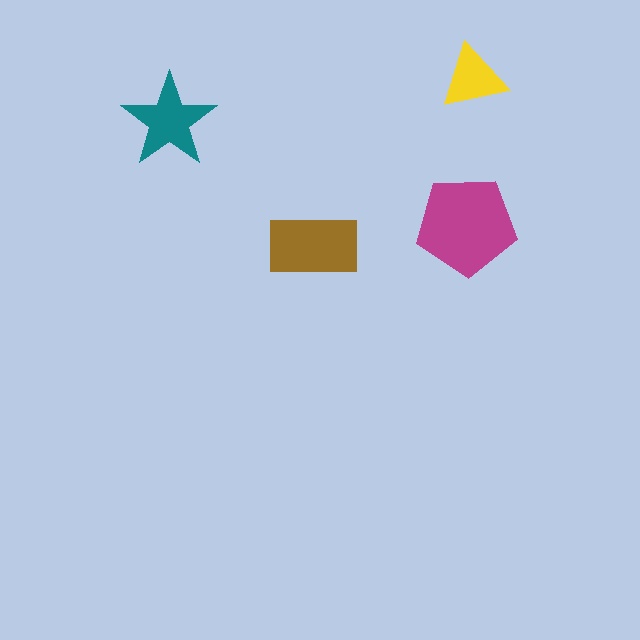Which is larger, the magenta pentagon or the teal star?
The magenta pentagon.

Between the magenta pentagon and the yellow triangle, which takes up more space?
The magenta pentagon.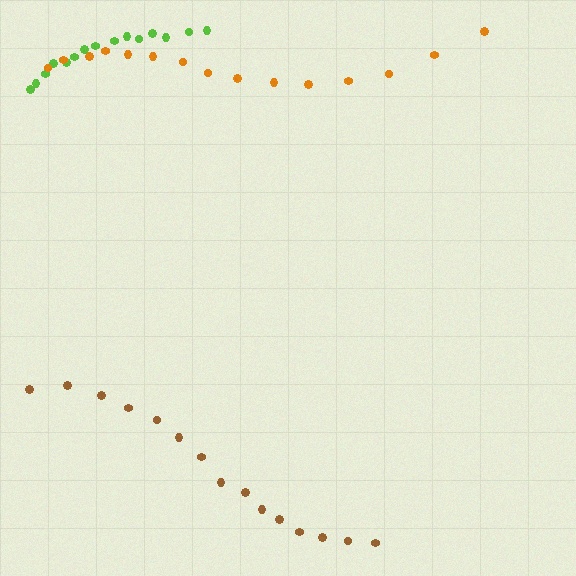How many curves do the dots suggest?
There are 3 distinct paths.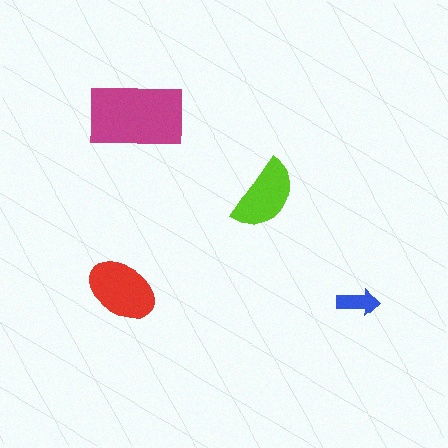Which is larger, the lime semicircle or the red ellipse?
The red ellipse.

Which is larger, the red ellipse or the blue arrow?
The red ellipse.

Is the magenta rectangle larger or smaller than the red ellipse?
Larger.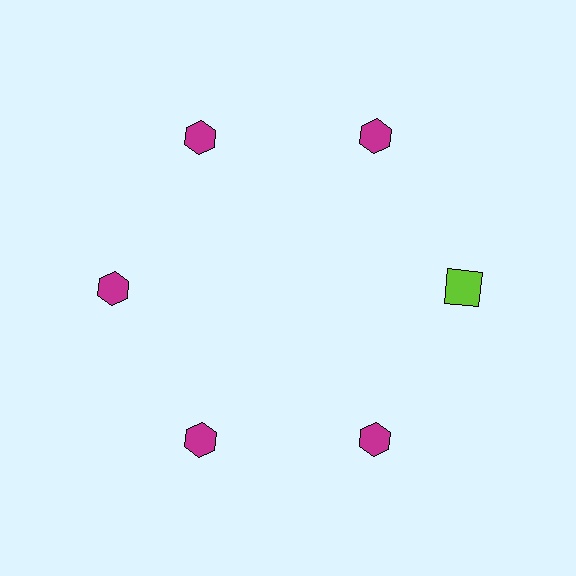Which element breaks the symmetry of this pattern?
The lime square at roughly the 3 o'clock position breaks the symmetry. All other shapes are magenta hexagons.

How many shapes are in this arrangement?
There are 6 shapes arranged in a ring pattern.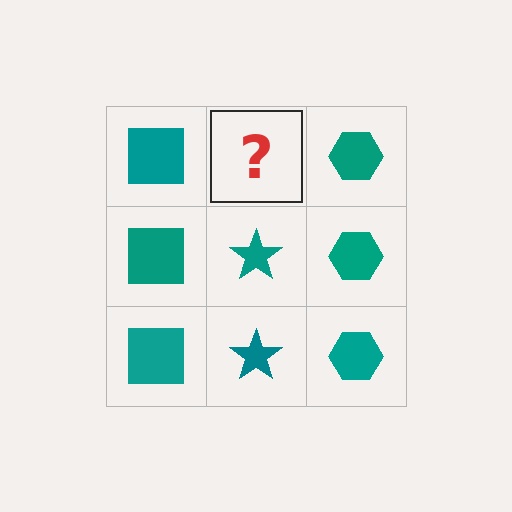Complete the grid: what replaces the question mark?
The question mark should be replaced with a teal star.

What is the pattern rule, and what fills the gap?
The rule is that each column has a consistent shape. The gap should be filled with a teal star.